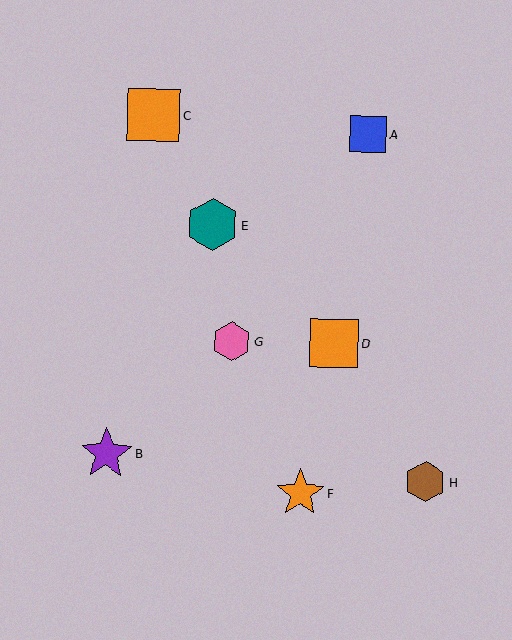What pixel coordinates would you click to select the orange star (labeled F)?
Click at (300, 493) to select the orange star F.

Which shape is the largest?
The orange square (labeled C) is the largest.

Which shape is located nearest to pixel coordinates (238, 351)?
The pink hexagon (labeled G) at (232, 341) is nearest to that location.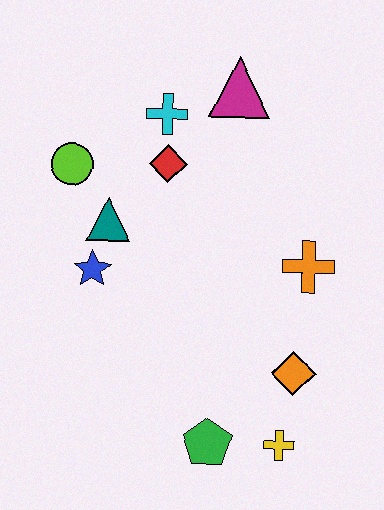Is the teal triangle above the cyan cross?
No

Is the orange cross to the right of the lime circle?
Yes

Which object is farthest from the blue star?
The yellow cross is farthest from the blue star.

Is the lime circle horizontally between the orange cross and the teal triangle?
No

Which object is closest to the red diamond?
The cyan cross is closest to the red diamond.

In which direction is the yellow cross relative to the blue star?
The yellow cross is to the right of the blue star.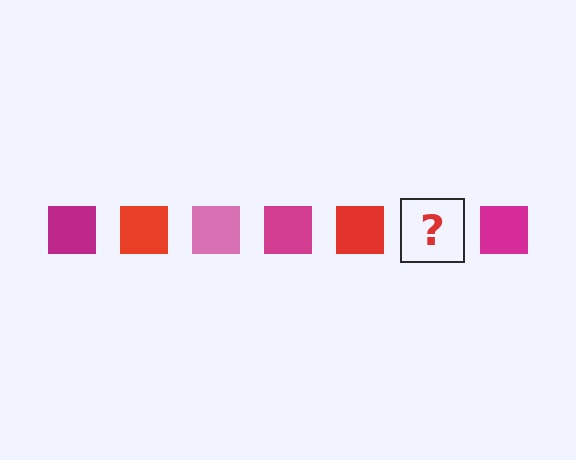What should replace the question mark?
The question mark should be replaced with a pink square.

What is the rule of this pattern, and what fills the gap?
The rule is that the pattern cycles through magenta, red, pink squares. The gap should be filled with a pink square.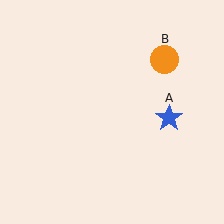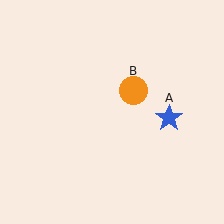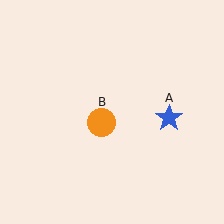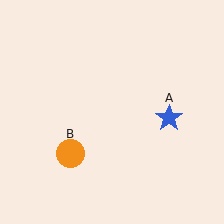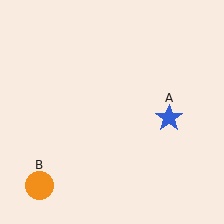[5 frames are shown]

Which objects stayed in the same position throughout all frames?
Blue star (object A) remained stationary.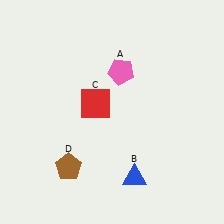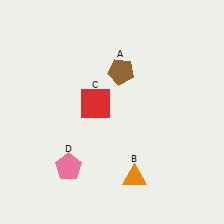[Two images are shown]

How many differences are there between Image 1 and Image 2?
There are 3 differences between the two images.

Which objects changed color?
A changed from pink to brown. B changed from blue to orange. D changed from brown to pink.